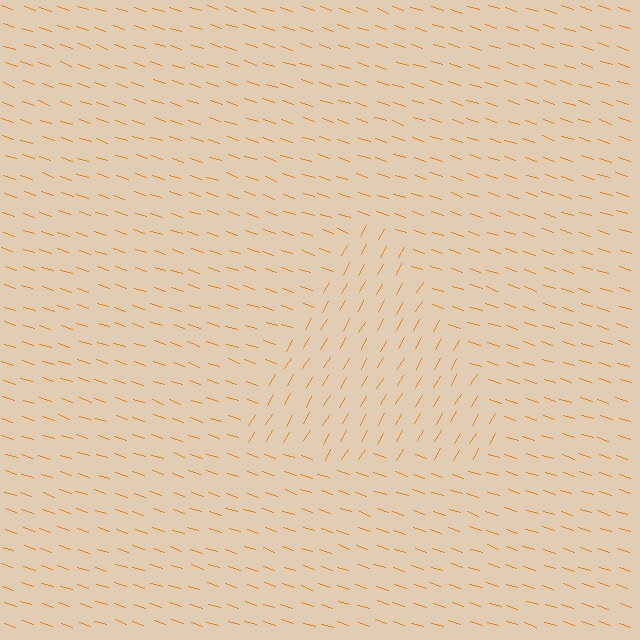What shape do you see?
I see a triangle.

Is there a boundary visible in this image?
Yes, there is a texture boundary formed by a change in line orientation.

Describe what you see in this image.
The image is filled with small orange line segments. A triangle region in the image has lines oriented differently from the surrounding lines, creating a visible texture boundary.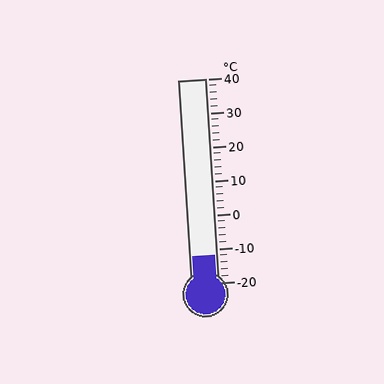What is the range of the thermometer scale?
The thermometer scale ranges from -20°C to 40°C.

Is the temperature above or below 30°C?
The temperature is below 30°C.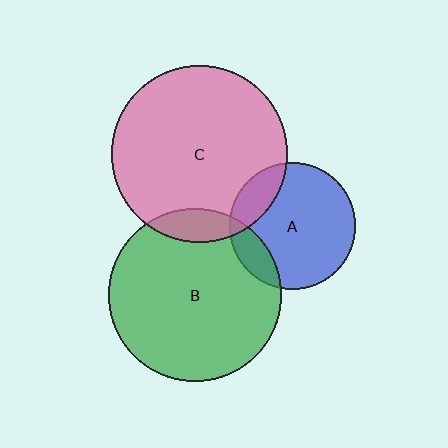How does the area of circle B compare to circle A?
Approximately 1.9 times.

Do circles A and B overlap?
Yes.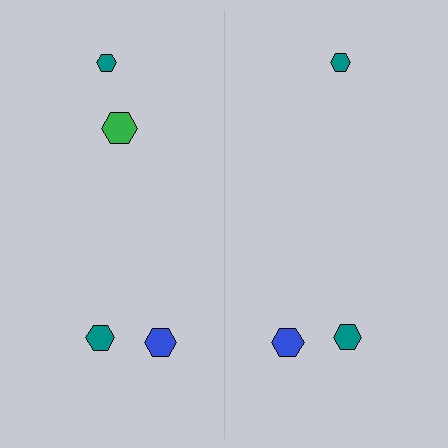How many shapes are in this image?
There are 7 shapes in this image.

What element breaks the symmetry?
A green hexagon is missing from the right side.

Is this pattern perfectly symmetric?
No, the pattern is not perfectly symmetric. A green hexagon is missing from the right side.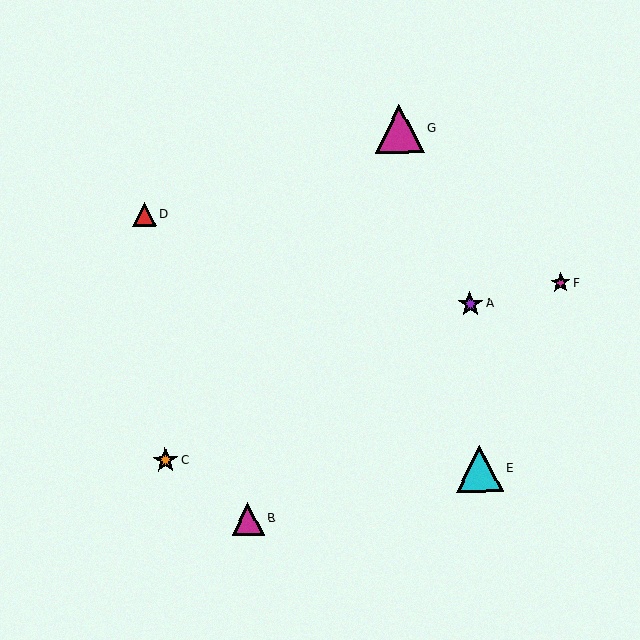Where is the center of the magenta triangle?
The center of the magenta triangle is at (248, 519).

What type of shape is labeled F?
Shape F is a magenta star.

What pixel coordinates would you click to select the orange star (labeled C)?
Click at (165, 460) to select the orange star C.